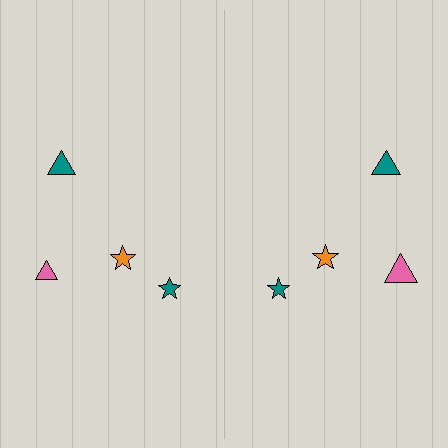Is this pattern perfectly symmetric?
No, the pattern is not perfectly symmetric. The pink triangle on the right side has a different size than its mirror counterpart.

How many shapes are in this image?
There are 8 shapes in this image.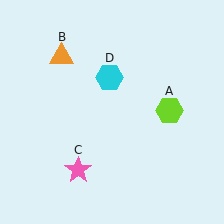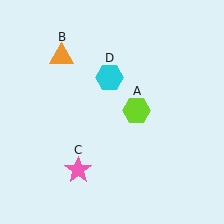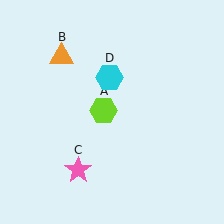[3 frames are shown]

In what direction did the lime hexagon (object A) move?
The lime hexagon (object A) moved left.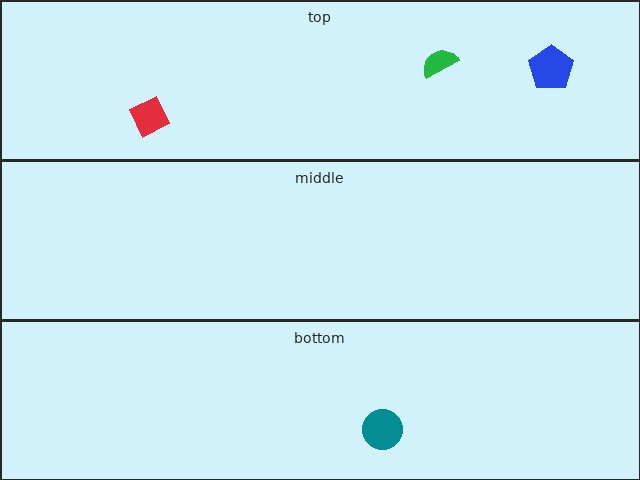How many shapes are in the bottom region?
1.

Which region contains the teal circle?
The bottom region.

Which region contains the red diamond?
The top region.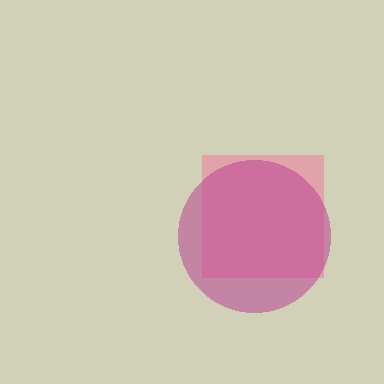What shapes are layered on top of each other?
The layered shapes are: a pink square, a magenta circle.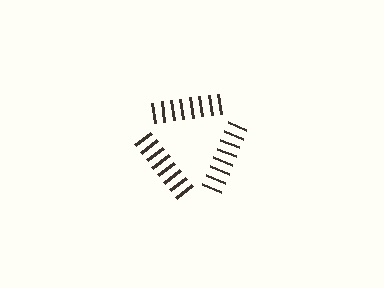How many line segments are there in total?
24 — 8 along each of the 3 edges.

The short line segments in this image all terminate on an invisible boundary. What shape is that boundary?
An illusory triangle — the line segments terminate on its edges but no continuous stroke is drawn.